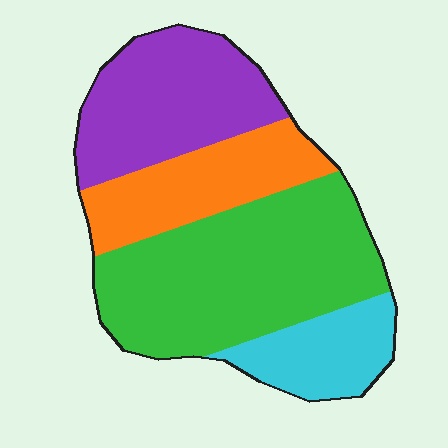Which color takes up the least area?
Cyan, at roughly 15%.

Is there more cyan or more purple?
Purple.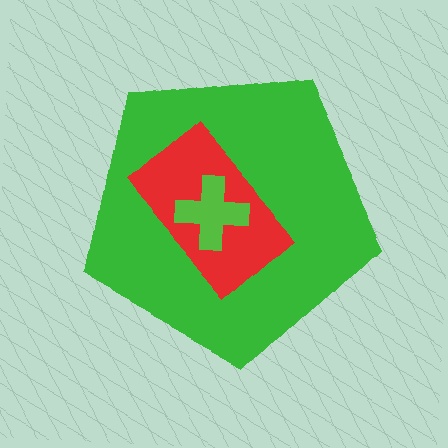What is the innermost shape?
The lime cross.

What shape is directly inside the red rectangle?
The lime cross.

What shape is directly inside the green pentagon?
The red rectangle.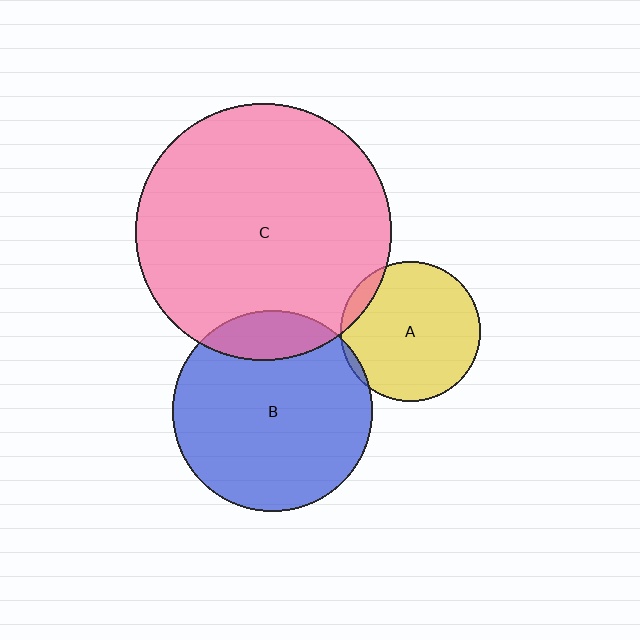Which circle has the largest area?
Circle C (pink).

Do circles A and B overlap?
Yes.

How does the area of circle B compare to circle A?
Approximately 2.1 times.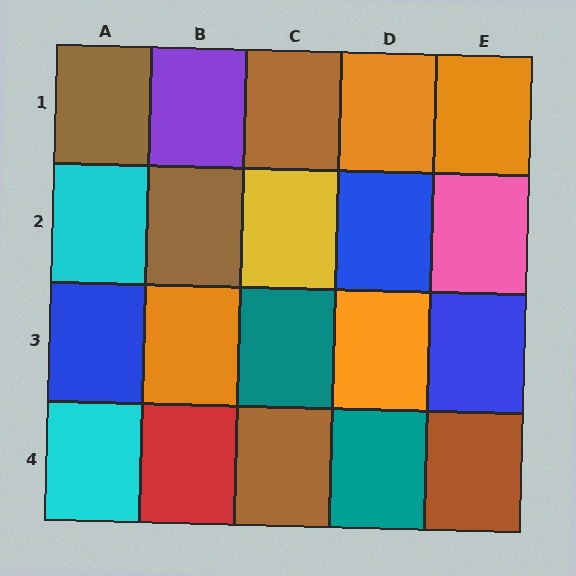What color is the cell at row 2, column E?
Pink.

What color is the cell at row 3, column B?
Orange.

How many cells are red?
1 cell is red.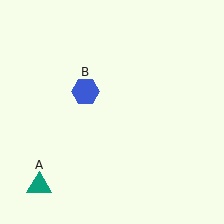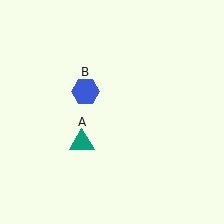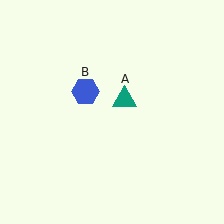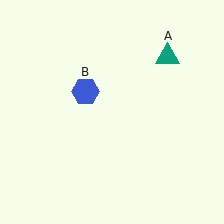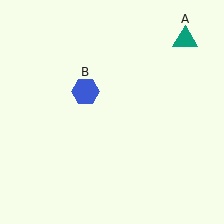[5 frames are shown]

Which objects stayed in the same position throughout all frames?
Blue hexagon (object B) remained stationary.